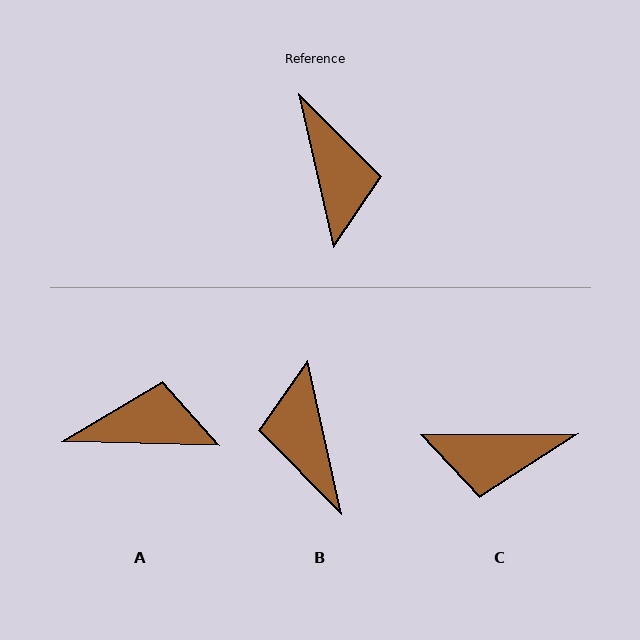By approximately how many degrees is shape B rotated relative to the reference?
Approximately 180 degrees counter-clockwise.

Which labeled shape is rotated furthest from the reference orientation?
B, about 180 degrees away.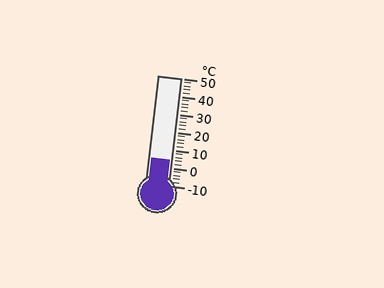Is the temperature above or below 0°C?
The temperature is above 0°C.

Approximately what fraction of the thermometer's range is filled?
The thermometer is filled to approximately 25% of its range.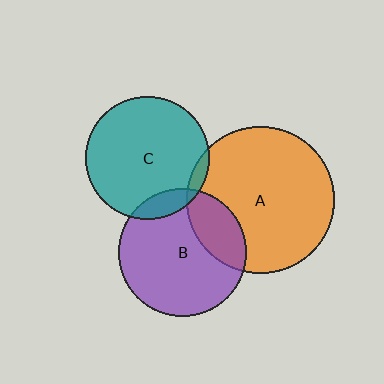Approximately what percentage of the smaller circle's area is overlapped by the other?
Approximately 25%.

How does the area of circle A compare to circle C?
Approximately 1.4 times.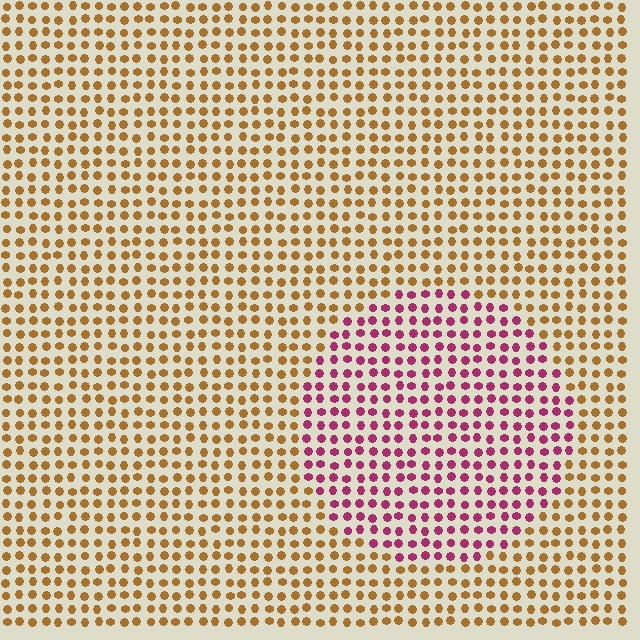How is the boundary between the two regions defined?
The boundary is defined purely by a slight shift in hue (about 65 degrees). Spacing, size, and orientation are identical on both sides.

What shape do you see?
I see a circle.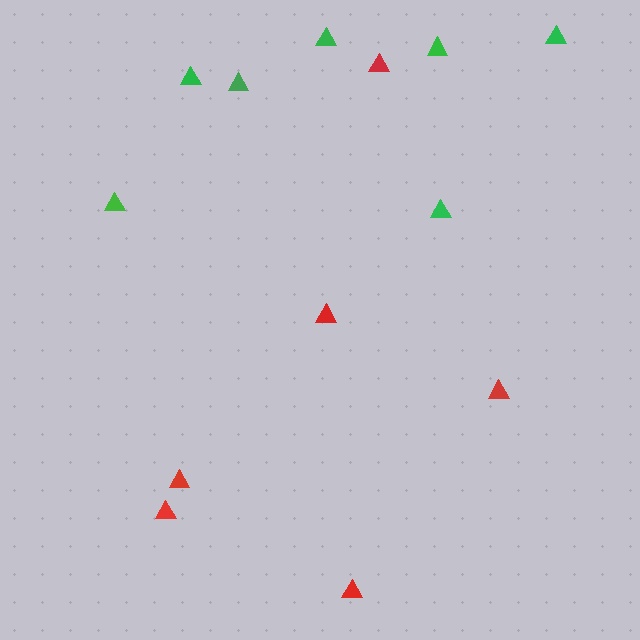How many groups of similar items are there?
There are 2 groups: one group of green triangles (7) and one group of red triangles (6).